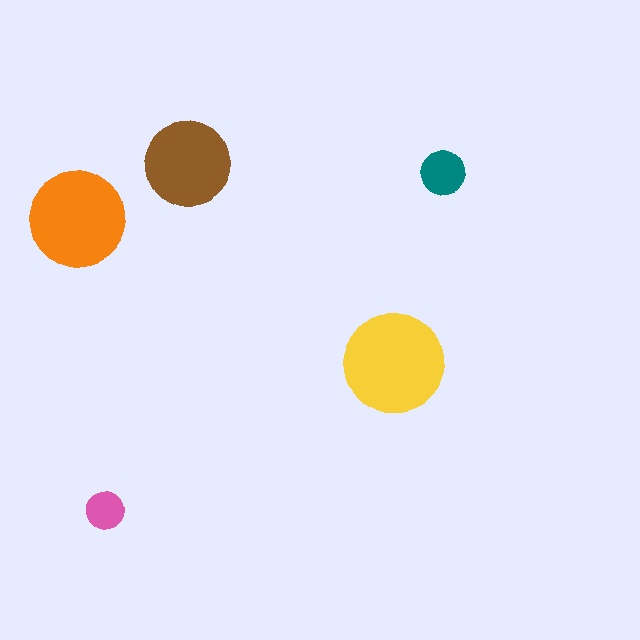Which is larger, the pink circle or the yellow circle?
The yellow one.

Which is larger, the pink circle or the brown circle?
The brown one.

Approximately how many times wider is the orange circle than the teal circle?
About 2 times wider.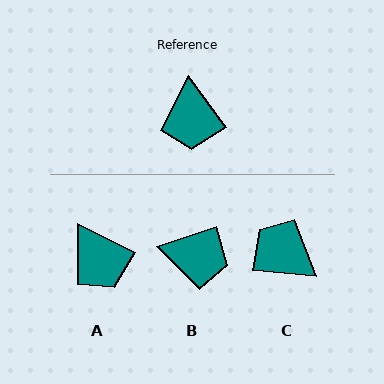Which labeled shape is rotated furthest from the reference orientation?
C, about 132 degrees away.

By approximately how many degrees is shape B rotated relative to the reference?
Approximately 72 degrees counter-clockwise.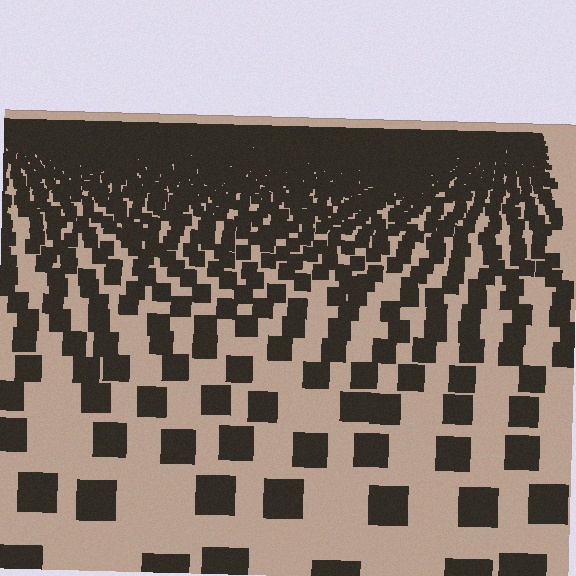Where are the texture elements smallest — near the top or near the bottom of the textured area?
Near the top.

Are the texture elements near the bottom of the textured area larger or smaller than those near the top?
Larger. Near the bottom, elements are closer to the viewer and appear at a bigger on-screen size.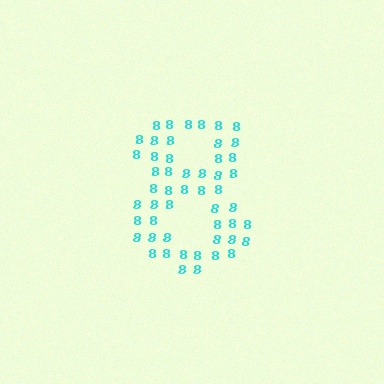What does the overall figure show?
The overall figure shows the digit 8.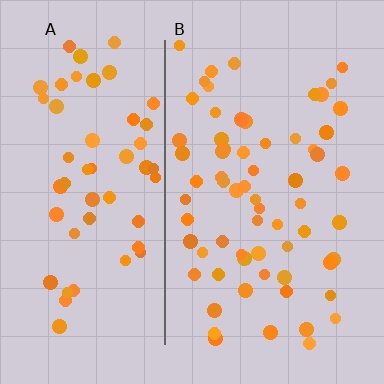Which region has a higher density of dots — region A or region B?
B (the right).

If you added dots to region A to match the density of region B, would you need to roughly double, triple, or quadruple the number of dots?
Approximately double.